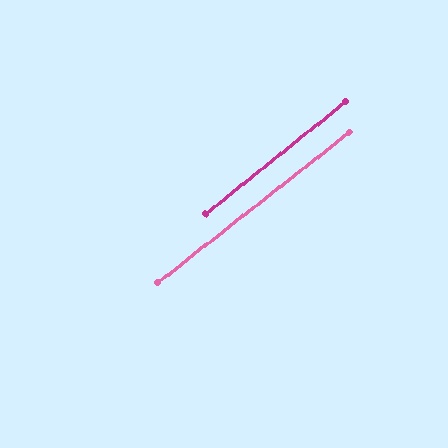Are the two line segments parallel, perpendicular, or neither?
Parallel — their directions differ by only 0.6°.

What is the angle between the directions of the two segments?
Approximately 1 degree.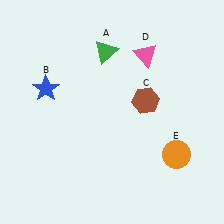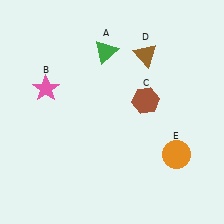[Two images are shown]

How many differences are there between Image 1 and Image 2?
There are 2 differences between the two images.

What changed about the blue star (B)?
In Image 1, B is blue. In Image 2, it changed to pink.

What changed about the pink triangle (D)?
In Image 1, D is pink. In Image 2, it changed to brown.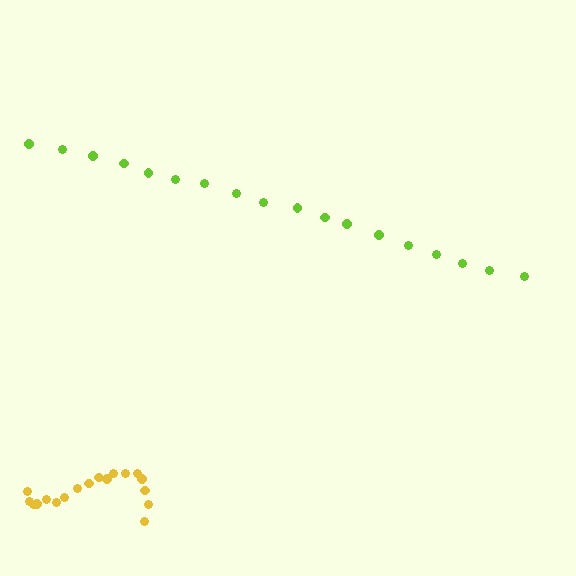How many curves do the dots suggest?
There are 2 distinct paths.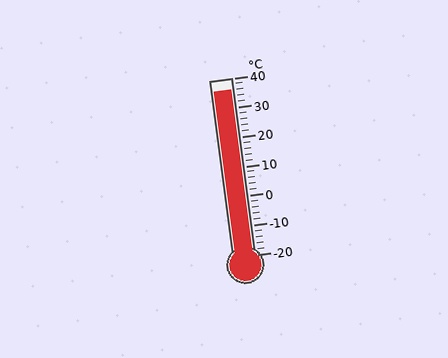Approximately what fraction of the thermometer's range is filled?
The thermometer is filled to approximately 95% of its range.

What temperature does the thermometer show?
The thermometer shows approximately 36°C.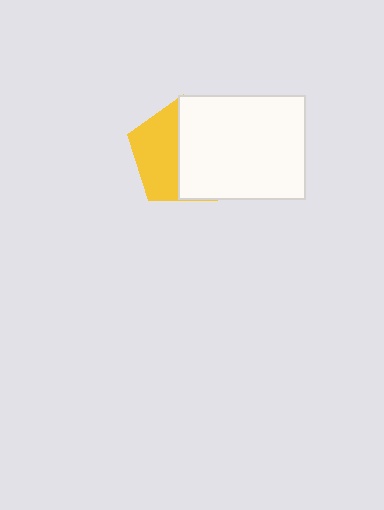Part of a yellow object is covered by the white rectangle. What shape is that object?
It is a pentagon.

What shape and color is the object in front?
The object in front is a white rectangle.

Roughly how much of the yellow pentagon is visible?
A small part of it is visible (roughly 44%).